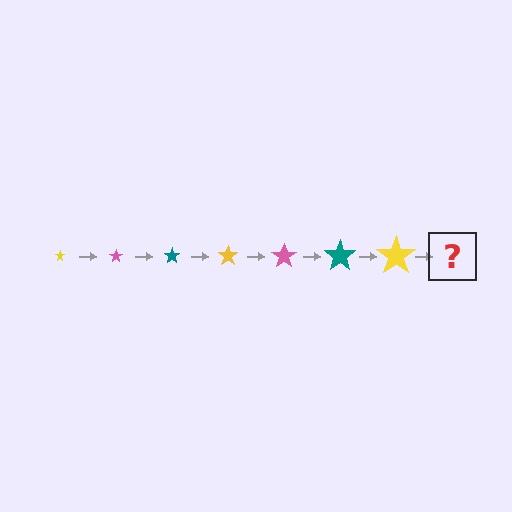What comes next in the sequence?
The next element should be a pink star, larger than the previous one.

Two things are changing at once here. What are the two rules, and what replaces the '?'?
The two rules are that the star grows larger each step and the color cycles through yellow, pink, and teal. The '?' should be a pink star, larger than the previous one.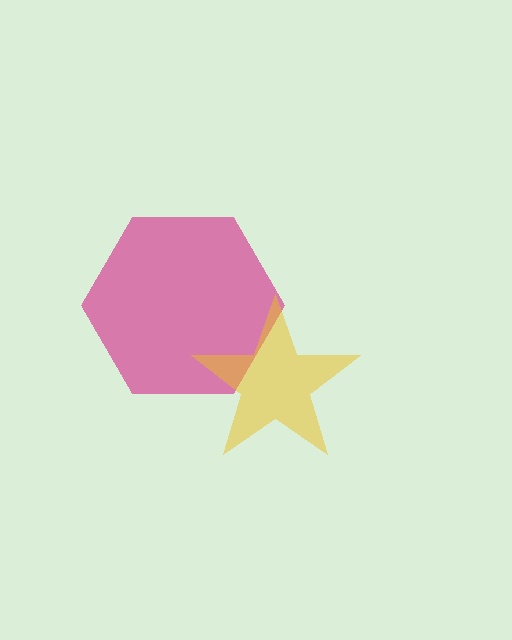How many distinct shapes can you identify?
There are 2 distinct shapes: a magenta hexagon, a yellow star.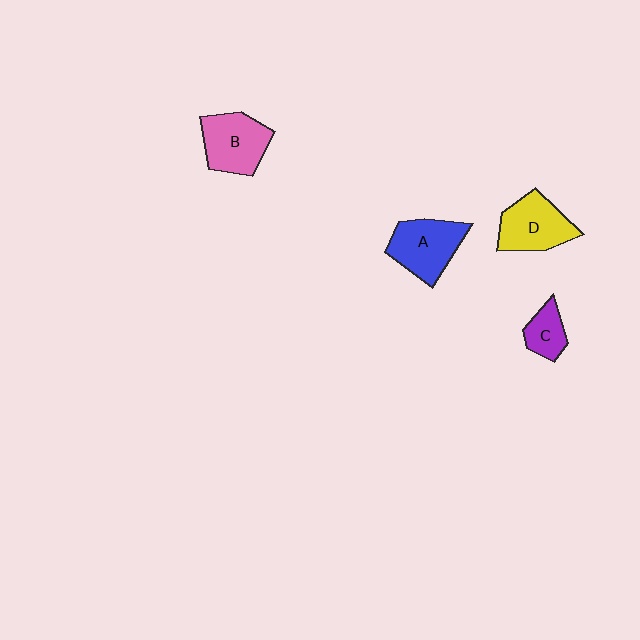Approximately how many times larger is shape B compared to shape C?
Approximately 2.0 times.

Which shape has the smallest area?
Shape C (purple).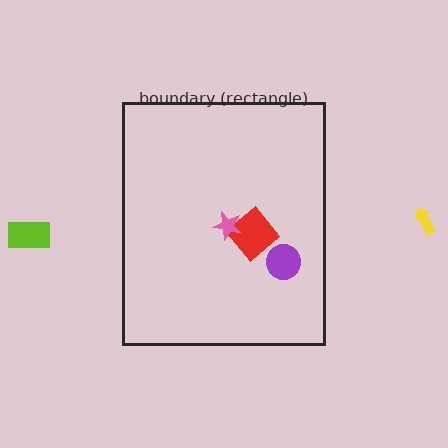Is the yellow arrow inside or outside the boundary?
Outside.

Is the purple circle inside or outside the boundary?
Inside.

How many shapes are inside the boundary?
4 inside, 2 outside.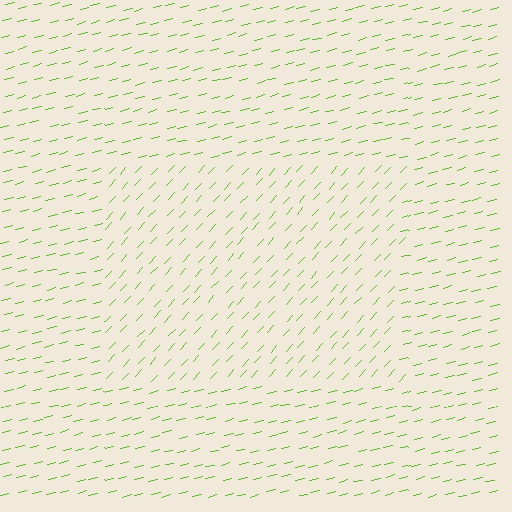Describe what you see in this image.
The image is filled with small lime line segments. A rectangle region in the image has lines oriented differently from the surrounding lines, creating a visible texture boundary.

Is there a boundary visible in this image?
Yes, there is a texture boundary formed by a change in line orientation.